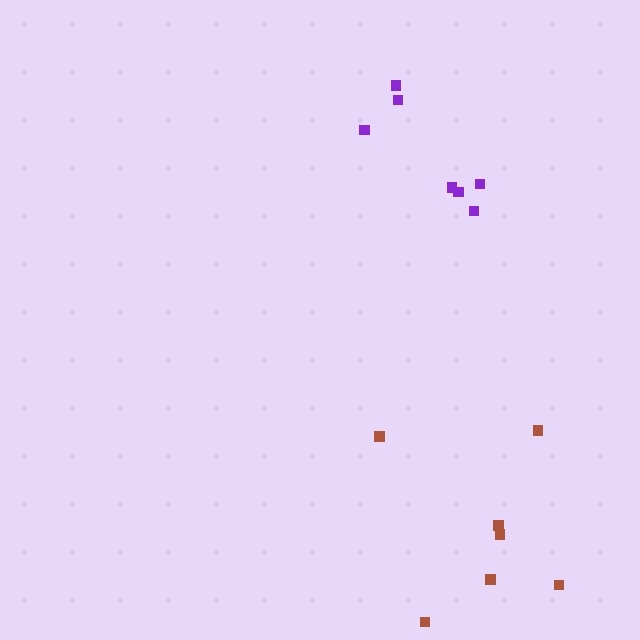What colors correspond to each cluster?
The clusters are colored: purple, brown.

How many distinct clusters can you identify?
There are 2 distinct clusters.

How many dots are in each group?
Group 1: 7 dots, Group 2: 7 dots (14 total).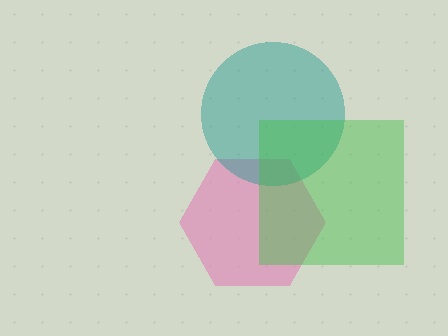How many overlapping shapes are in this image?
There are 3 overlapping shapes in the image.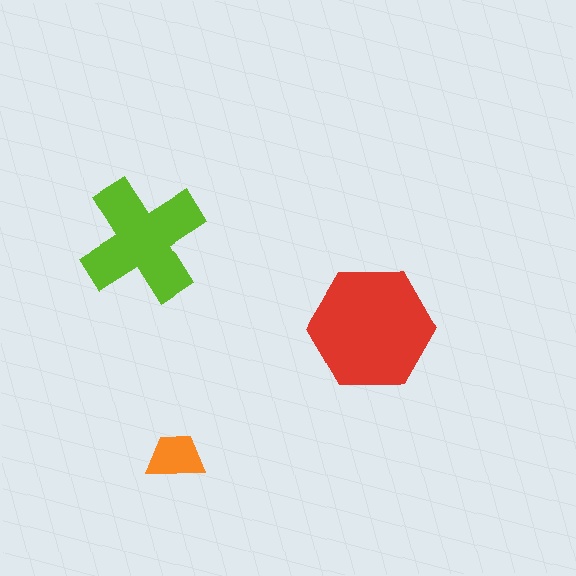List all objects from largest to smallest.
The red hexagon, the lime cross, the orange trapezoid.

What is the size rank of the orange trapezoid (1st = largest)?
3rd.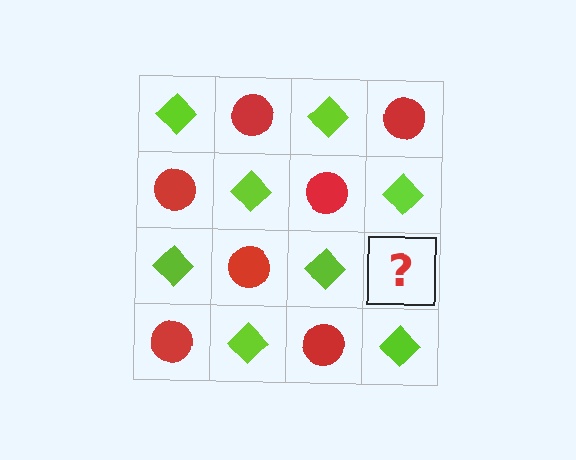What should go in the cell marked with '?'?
The missing cell should contain a red circle.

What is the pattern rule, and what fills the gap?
The rule is that it alternates lime diamond and red circle in a checkerboard pattern. The gap should be filled with a red circle.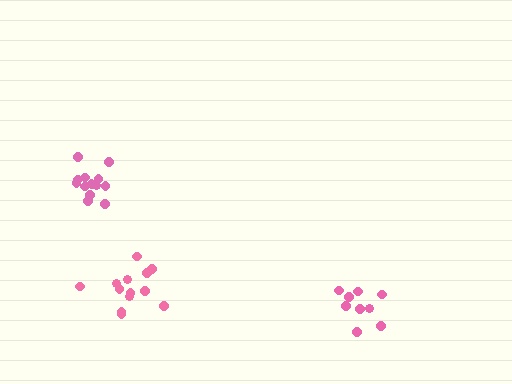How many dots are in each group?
Group 1: 9 dots, Group 2: 13 dots, Group 3: 13 dots (35 total).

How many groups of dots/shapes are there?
There are 3 groups.